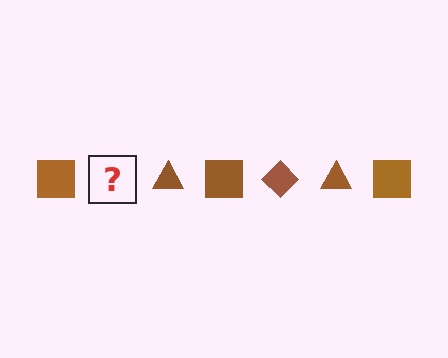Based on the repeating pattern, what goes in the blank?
The blank should be a brown diamond.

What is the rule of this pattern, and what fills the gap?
The rule is that the pattern cycles through square, diamond, triangle shapes in brown. The gap should be filled with a brown diamond.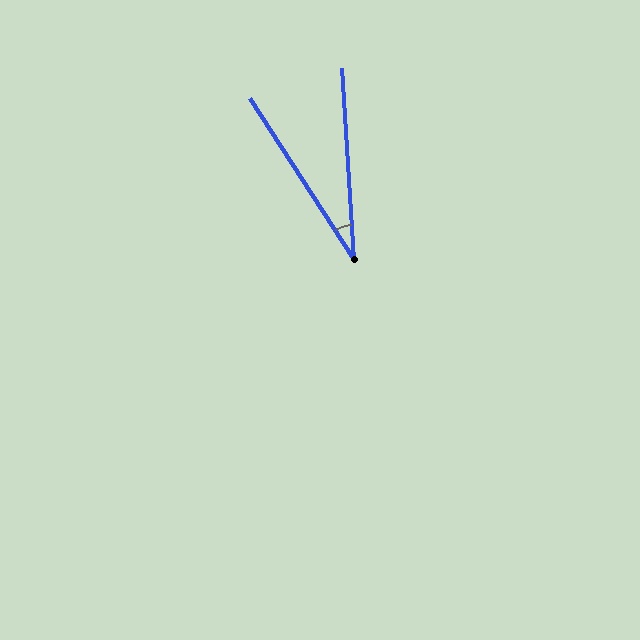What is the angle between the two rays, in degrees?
Approximately 29 degrees.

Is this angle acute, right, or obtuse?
It is acute.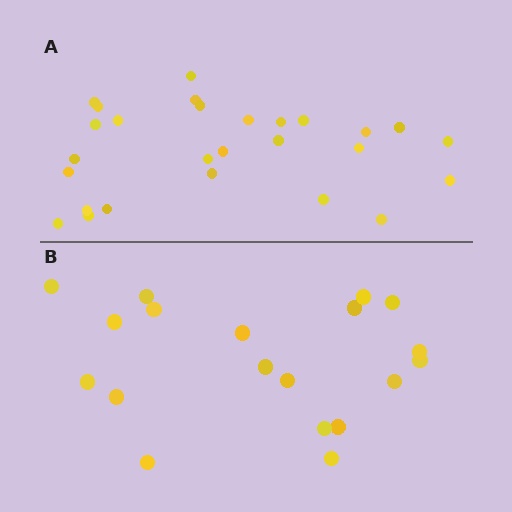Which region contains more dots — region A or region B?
Region A (the top region) has more dots.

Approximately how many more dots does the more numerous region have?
Region A has roughly 8 or so more dots than region B.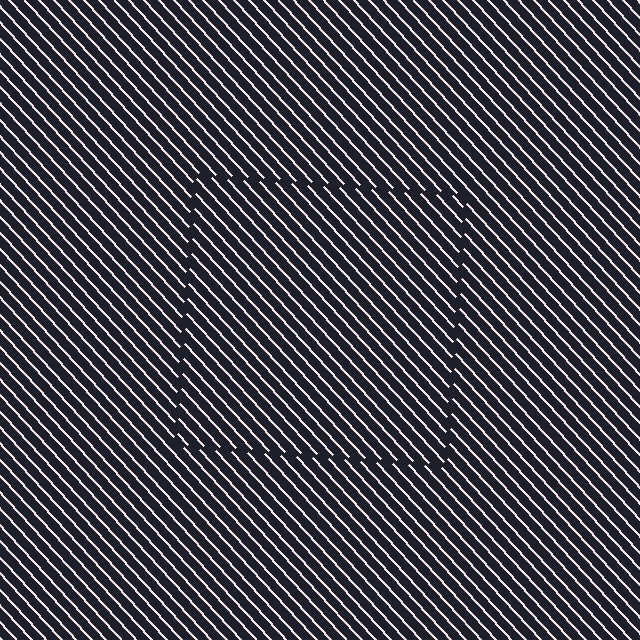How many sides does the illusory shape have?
4 sides — the line-ends trace a square.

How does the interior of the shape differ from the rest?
The interior of the shape contains the same grating, shifted by half a period — the contour is defined by the phase discontinuity where line-ends from the inner and outer gratings abut.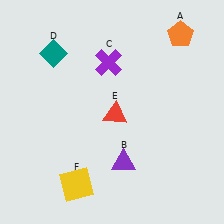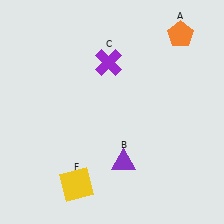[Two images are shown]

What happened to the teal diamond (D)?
The teal diamond (D) was removed in Image 2. It was in the top-left area of Image 1.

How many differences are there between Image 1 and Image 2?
There are 2 differences between the two images.